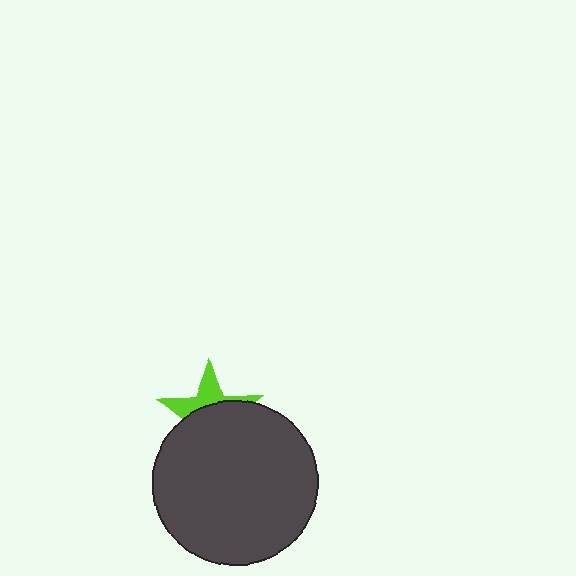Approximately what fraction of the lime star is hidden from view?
Roughly 62% of the lime star is hidden behind the dark gray circle.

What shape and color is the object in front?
The object in front is a dark gray circle.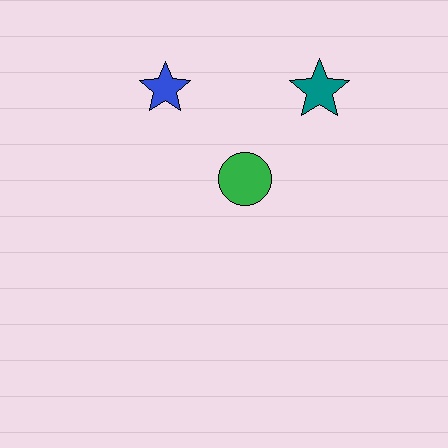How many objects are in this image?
There are 3 objects.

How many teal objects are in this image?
There is 1 teal object.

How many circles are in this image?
There is 1 circle.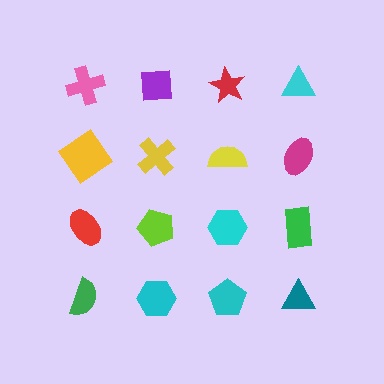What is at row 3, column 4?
A green rectangle.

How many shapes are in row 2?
4 shapes.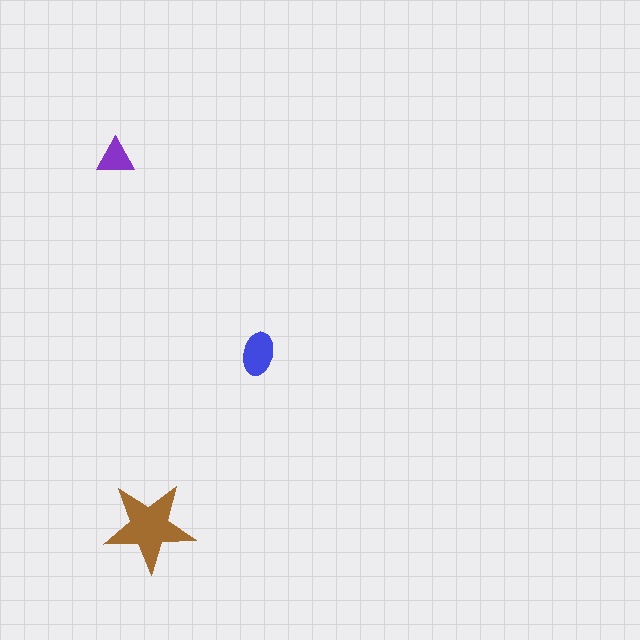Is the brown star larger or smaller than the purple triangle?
Larger.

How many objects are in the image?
There are 3 objects in the image.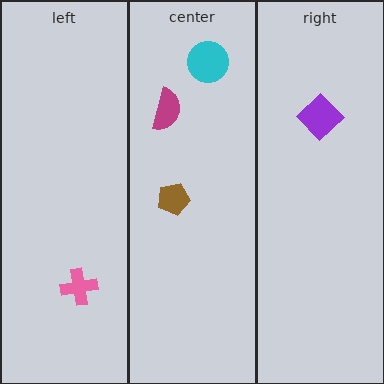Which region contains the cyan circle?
The center region.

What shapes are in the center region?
The magenta semicircle, the cyan circle, the brown pentagon.